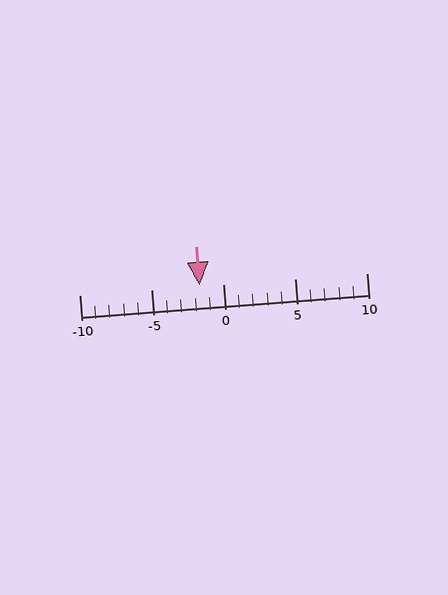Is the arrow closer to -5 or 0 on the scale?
The arrow is closer to 0.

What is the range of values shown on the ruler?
The ruler shows values from -10 to 10.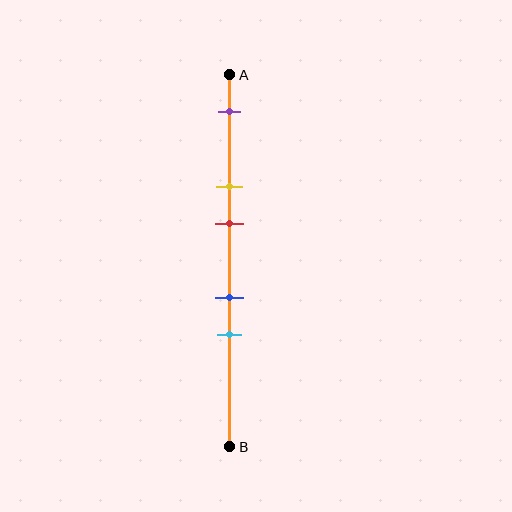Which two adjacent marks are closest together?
The blue and cyan marks are the closest adjacent pair.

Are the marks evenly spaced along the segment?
No, the marks are not evenly spaced.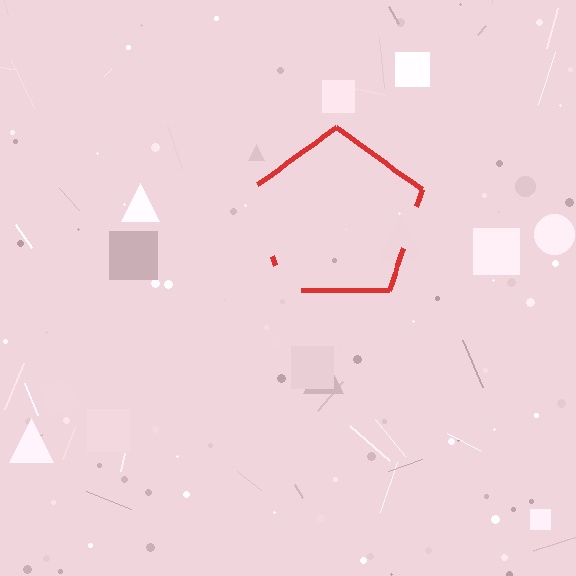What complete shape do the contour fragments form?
The contour fragments form a pentagon.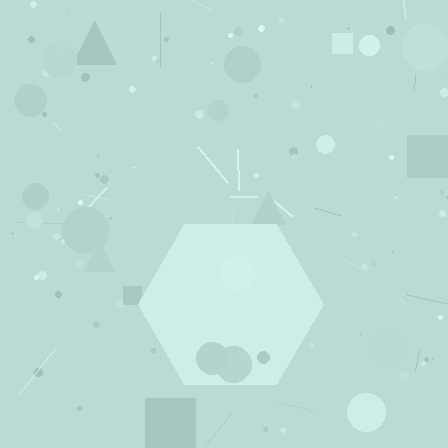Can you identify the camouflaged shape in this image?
The camouflaged shape is a hexagon.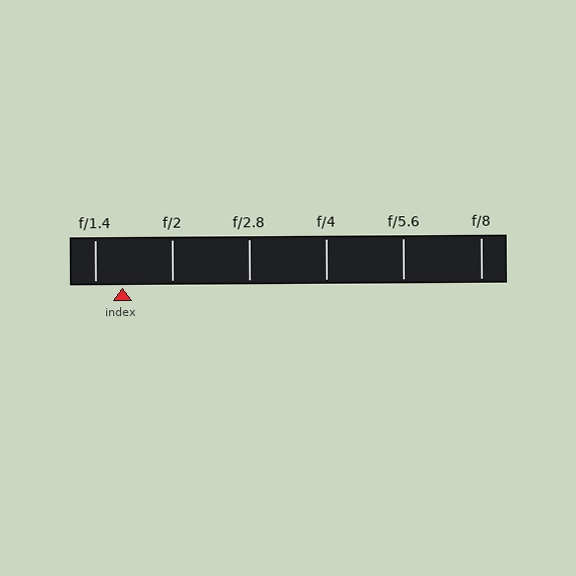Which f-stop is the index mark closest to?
The index mark is closest to f/1.4.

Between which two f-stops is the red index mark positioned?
The index mark is between f/1.4 and f/2.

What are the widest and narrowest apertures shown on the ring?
The widest aperture shown is f/1.4 and the narrowest is f/8.